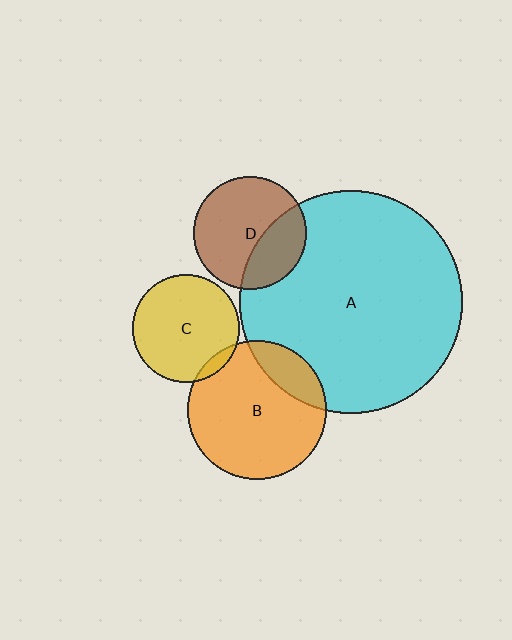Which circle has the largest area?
Circle A (cyan).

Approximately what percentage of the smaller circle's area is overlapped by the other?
Approximately 35%.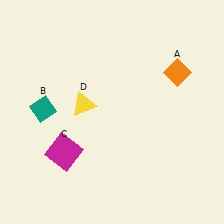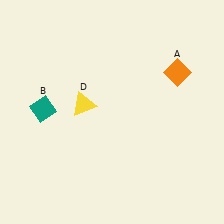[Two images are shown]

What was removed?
The magenta square (C) was removed in Image 2.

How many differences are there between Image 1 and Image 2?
There is 1 difference between the two images.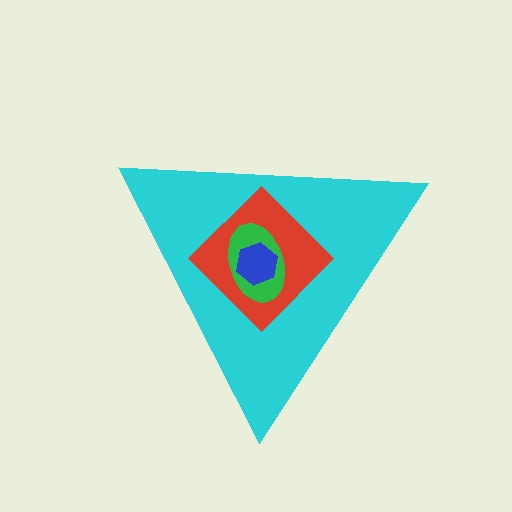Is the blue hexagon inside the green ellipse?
Yes.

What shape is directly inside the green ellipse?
The blue hexagon.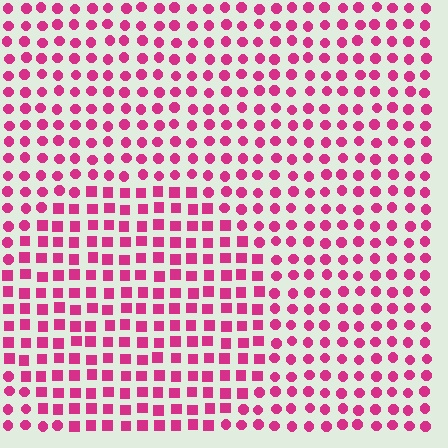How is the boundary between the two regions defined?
The boundary is defined by a change in element shape: squares inside vs. circles outside. All elements share the same color and spacing.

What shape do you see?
I see a circle.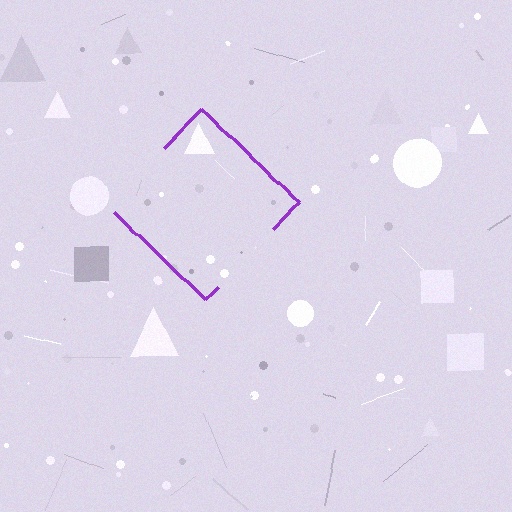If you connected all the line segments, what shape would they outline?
They would outline a diamond.